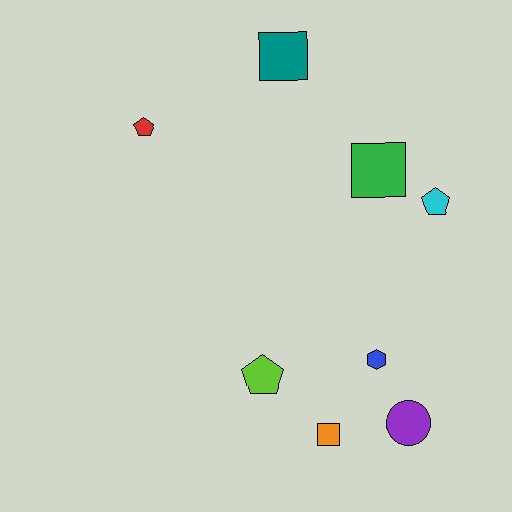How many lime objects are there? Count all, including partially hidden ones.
There is 1 lime object.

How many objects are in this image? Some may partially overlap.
There are 8 objects.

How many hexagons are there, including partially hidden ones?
There is 1 hexagon.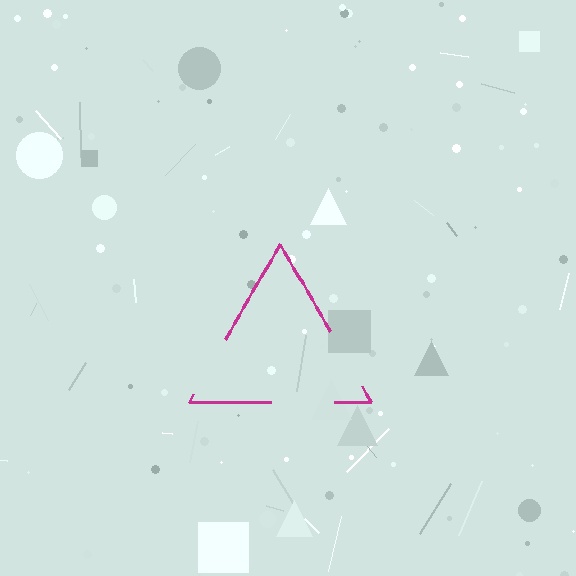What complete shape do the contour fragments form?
The contour fragments form a triangle.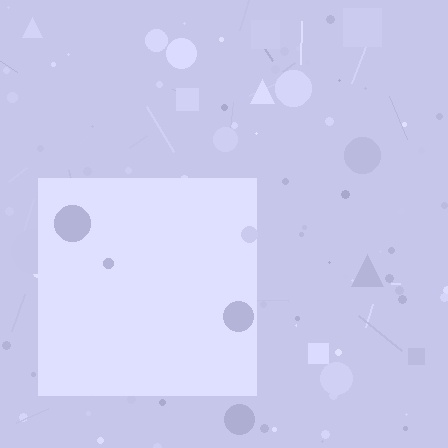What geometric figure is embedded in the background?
A square is embedded in the background.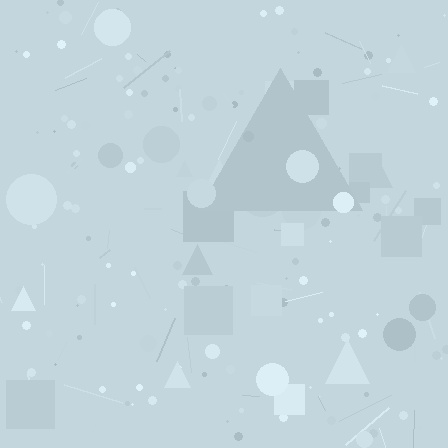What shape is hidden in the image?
A triangle is hidden in the image.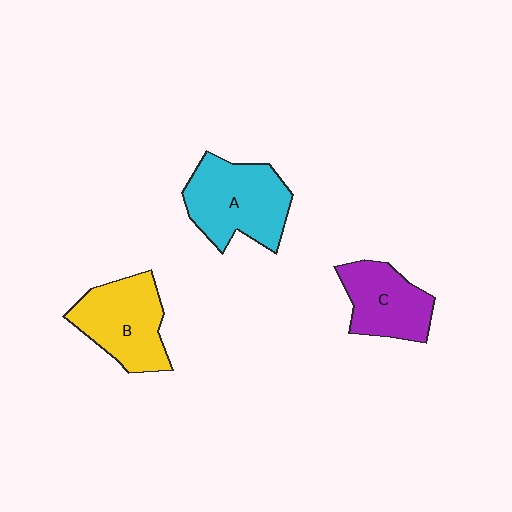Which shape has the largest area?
Shape A (cyan).